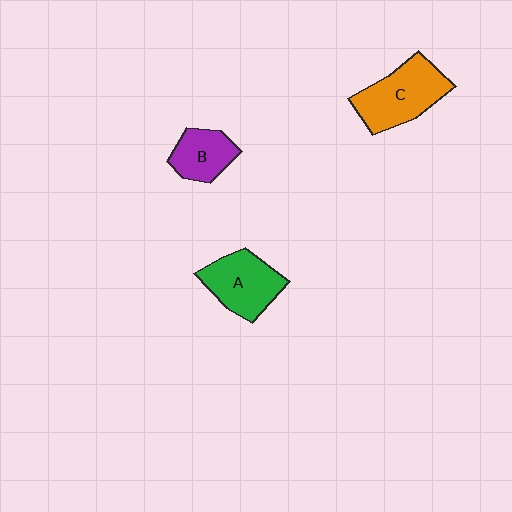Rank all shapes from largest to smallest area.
From largest to smallest: C (orange), A (green), B (purple).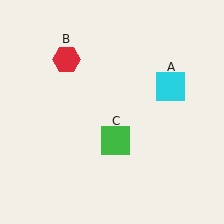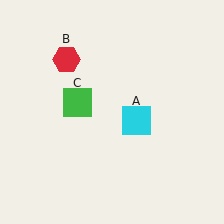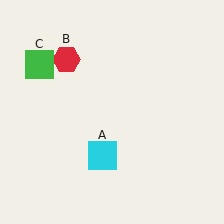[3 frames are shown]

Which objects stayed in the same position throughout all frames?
Red hexagon (object B) remained stationary.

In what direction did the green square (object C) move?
The green square (object C) moved up and to the left.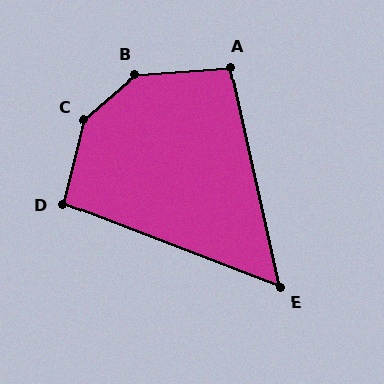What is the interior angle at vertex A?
Approximately 99 degrees (obtuse).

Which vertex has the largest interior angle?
C, at approximately 145 degrees.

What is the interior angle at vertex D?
Approximately 97 degrees (obtuse).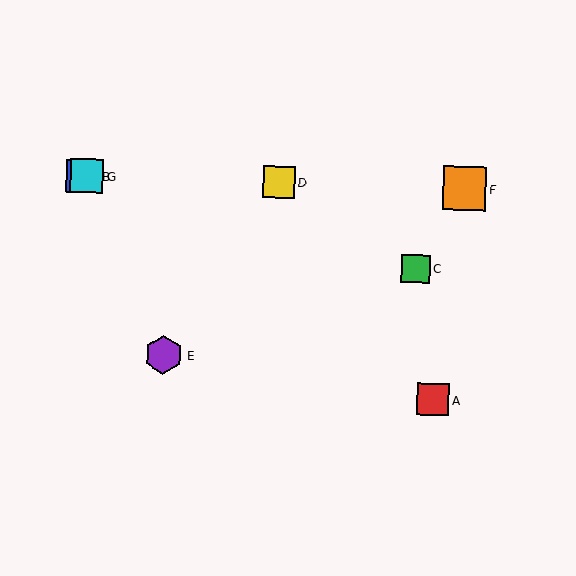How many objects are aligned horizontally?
4 objects (B, D, F, G) are aligned horizontally.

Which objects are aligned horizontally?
Objects B, D, F, G are aligned horizontally.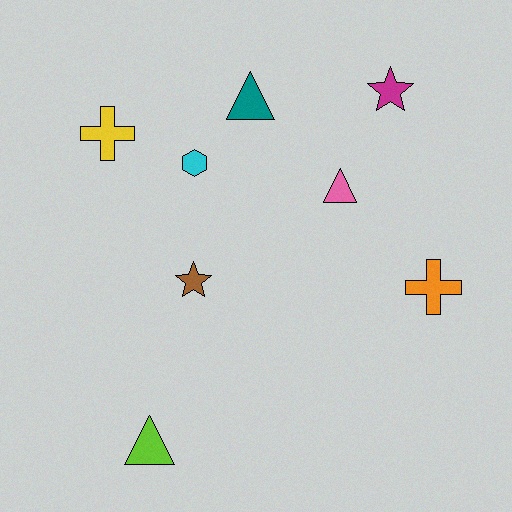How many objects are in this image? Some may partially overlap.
There are 8 objects.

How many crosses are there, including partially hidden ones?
There are 2 crosses.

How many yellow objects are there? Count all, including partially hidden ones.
There is 1 yellow object.